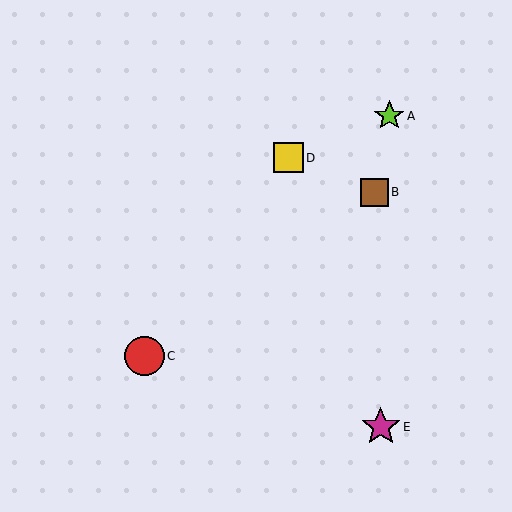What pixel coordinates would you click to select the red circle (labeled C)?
Click at (145, 356) to select the red circle C.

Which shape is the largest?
The red circle (labeled C) is the largest.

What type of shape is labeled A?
Shape A is a lime star.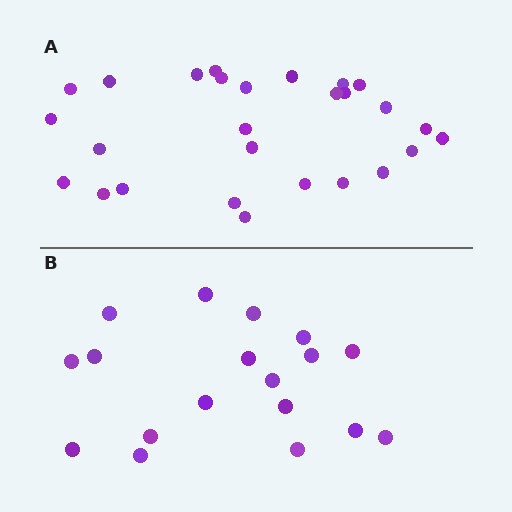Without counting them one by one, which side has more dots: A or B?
Region A (the top region) has more dots.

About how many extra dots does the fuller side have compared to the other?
Region A has roughly 8 or so more dots than region B.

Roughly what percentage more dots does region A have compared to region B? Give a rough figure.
About 50% more.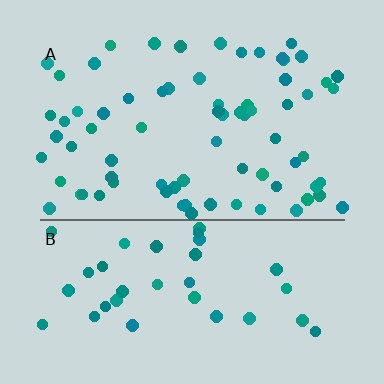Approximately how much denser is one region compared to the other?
Approximately 1.9× — region A over region B.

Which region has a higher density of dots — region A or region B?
A (the top).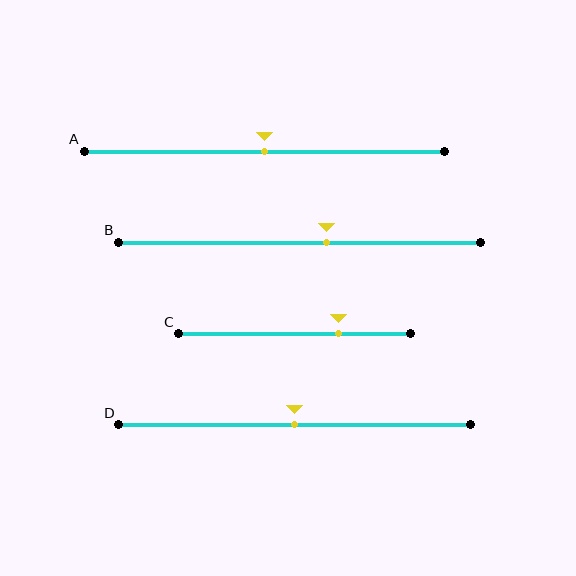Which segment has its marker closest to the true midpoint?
Segment A has its marker closest to the true midpoint.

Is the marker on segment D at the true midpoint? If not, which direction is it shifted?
Yes, the marker on segment D is at the true midpoint.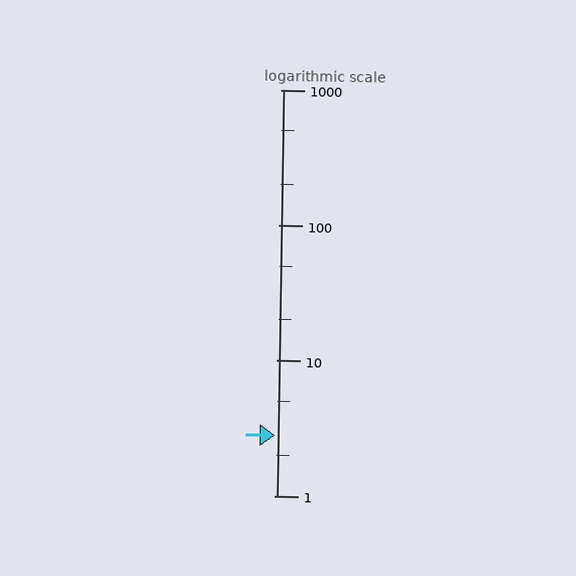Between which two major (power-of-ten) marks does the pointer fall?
The pointer is between 1 and 10.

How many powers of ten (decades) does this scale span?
The scale spans 3 decades, from 1 to 1000.